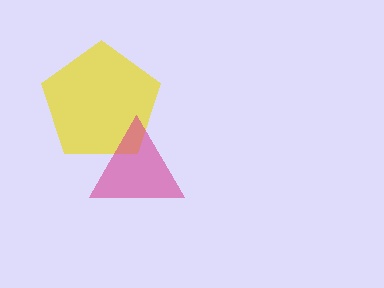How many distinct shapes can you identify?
There are 2 distinct shapes: a yellow pentagon, a magenta triangle.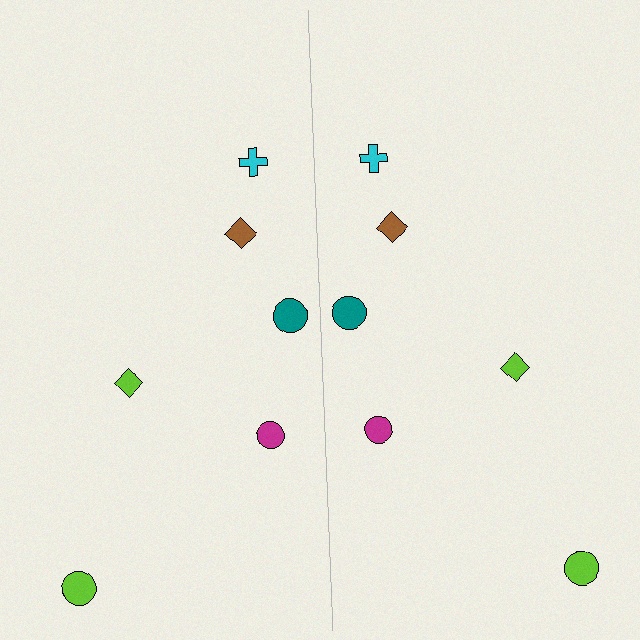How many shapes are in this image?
There are 12 shapes in this image.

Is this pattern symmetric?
Yes, this pattern has bilateral (reflection) symmetry.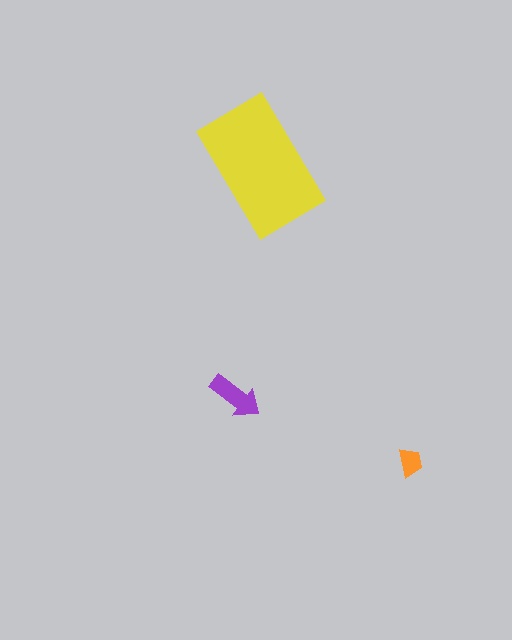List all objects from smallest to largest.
The orange trapezoid, the purple arrow, the yellow rectangle.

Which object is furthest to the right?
The orange trapezoid is rightmost.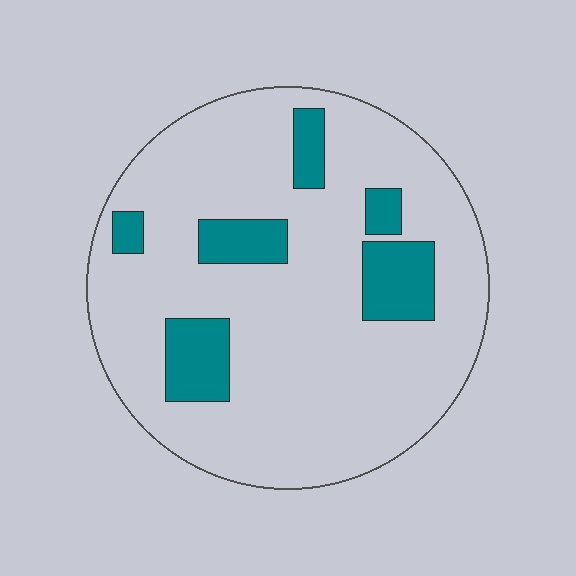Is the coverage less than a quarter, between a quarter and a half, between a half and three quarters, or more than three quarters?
Less than a quarter.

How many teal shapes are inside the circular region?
6.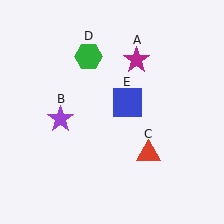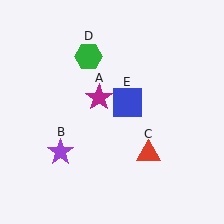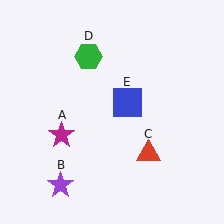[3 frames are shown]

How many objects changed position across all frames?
2 objects changed position: magenta star (object A), purple star (object B).